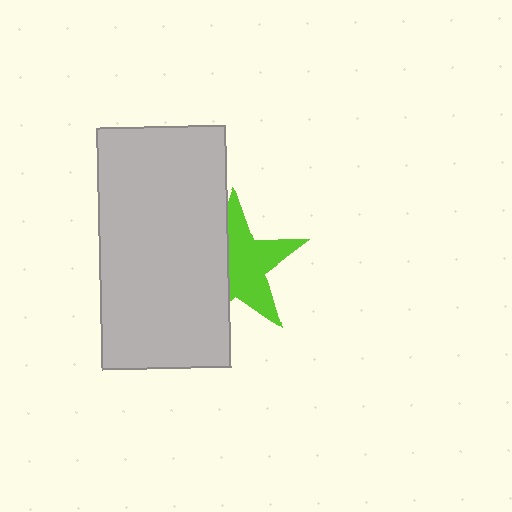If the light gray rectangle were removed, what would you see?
You would see the complete lime star.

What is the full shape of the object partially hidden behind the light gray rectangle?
The partially hidden object is a lime star.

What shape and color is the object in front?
The object in front is a light gray rectangle.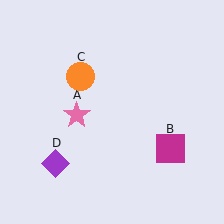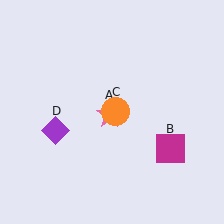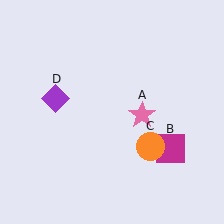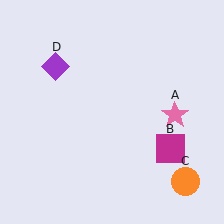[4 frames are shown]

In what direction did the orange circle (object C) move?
The orange circle (object C) moved down and to the right.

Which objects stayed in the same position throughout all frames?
Magenta square (object B) remained stationary.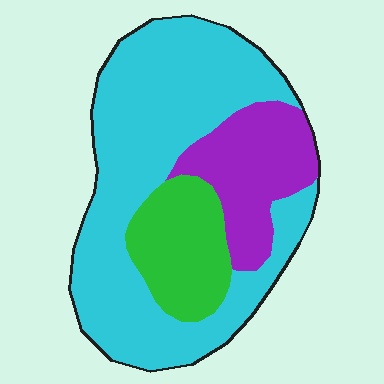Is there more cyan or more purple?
Cyan.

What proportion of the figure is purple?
Purple takes up about one fifth (1/5) of the figure.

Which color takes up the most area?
Cyan, at roughly 60%.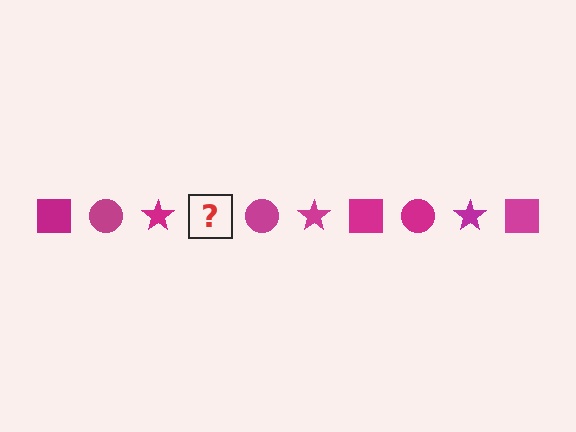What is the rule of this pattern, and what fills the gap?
The rule is that the pattern cycles through square, circle, star shapes in magenta. The gap should be filled with a magenta square.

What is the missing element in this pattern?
The missing element is a magenta square.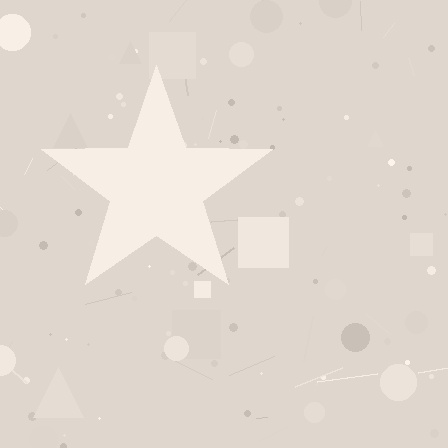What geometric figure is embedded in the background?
A star is embedded in the background.